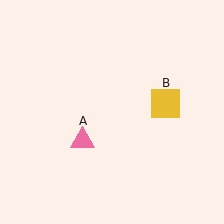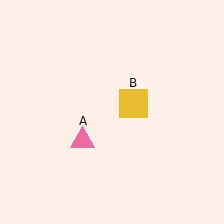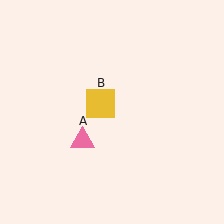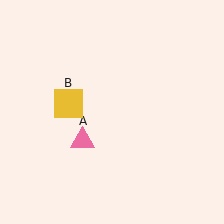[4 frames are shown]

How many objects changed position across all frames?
1 object changed position: yellow square (object B).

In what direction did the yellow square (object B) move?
The yellow square (object B) moved left.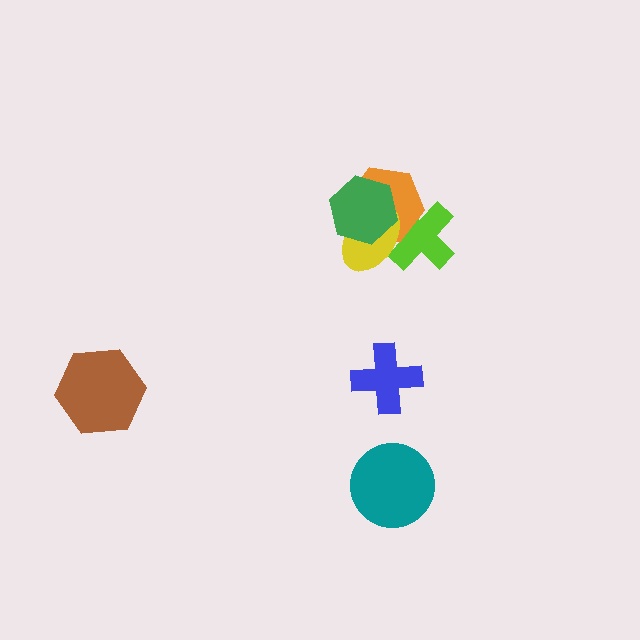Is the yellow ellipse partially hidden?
Yes, it is partially covered by another shape.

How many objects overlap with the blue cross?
0 objects overlap with the blue cross.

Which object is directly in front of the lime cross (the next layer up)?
The orange hexagon is directly in front of the lime cross.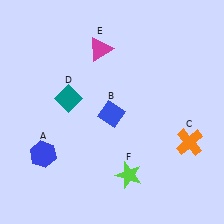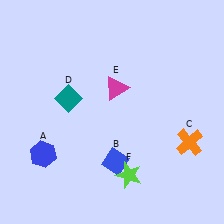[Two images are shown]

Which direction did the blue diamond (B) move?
The blue diamond (B) moved down.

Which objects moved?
The objects that moved are: the blue diamond (B), the magenta triangle (E).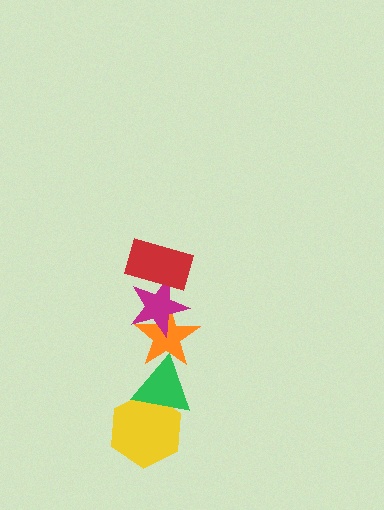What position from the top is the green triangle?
The green triangle is 4th from the top.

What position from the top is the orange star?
The orange star is 3rd from the top.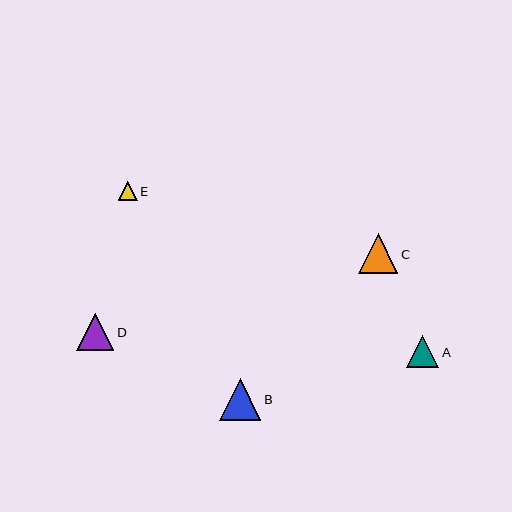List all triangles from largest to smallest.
From largest to smallest: B, C, D, A, E.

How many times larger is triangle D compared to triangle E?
Triangle D is approximately 2.0 times the size of triangle E.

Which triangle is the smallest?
Triangle E is the smallest with a size of approximately 19 pixels.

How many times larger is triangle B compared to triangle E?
Triangle B is approximately 2.2 times the size of triangle E.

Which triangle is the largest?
Triangle B is the largest with a size of approximately 41 pixels.